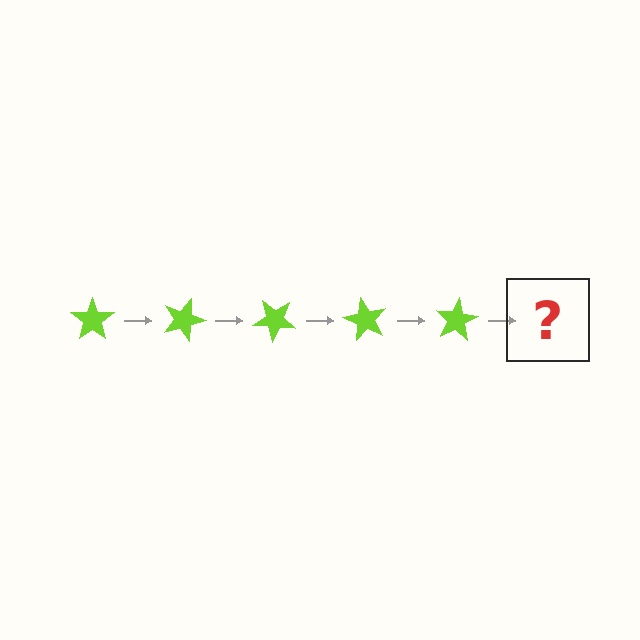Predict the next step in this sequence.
The next step is a lime star rotated 100 degrees.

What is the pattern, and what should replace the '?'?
The pattern is that the star rotates 20 degrees each step. The '?' should be a lime star rotated 100 degrees.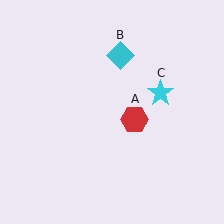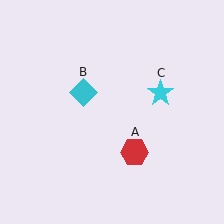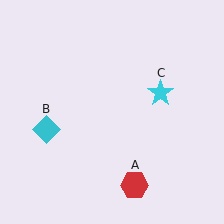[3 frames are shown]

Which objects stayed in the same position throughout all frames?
Cyan star (object C) remained stationary.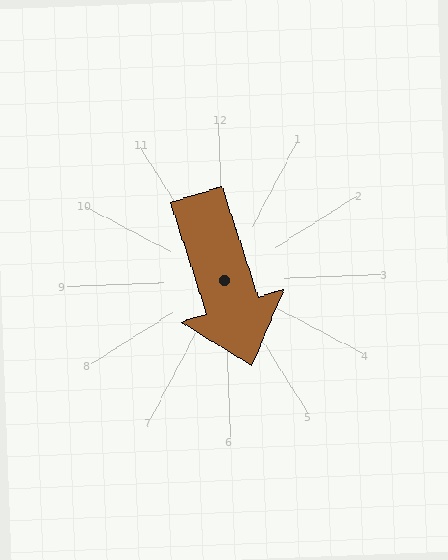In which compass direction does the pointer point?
South.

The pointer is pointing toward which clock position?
Roughly 5 o'clock.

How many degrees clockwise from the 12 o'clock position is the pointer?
Approximately 164 degrees.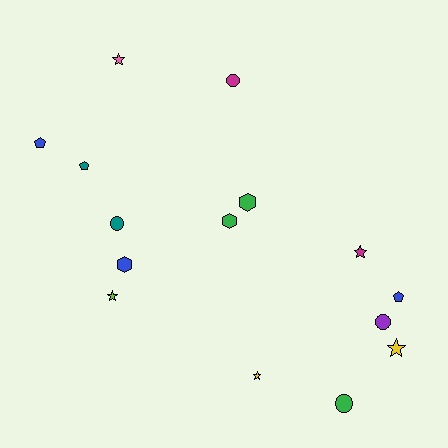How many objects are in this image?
There are 15 objects.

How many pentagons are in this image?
There are 3 pentagons.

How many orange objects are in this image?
There are no orange objects.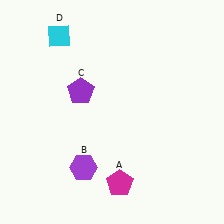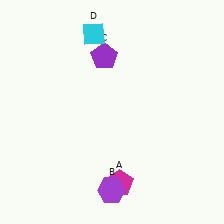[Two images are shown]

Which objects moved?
The objects that moved are: the purple hexagon (B), the purple pentagon (C), the cyan diamond (D).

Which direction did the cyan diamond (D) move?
The cyan diamond (D) moved right.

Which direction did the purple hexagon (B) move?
The purple hexagon (B) moved right.